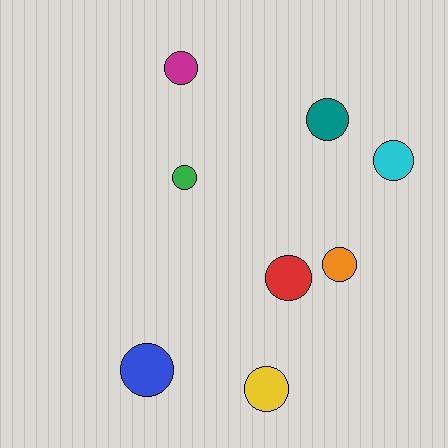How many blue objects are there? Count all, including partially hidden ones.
There is 1 blue object.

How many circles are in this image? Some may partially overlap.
There are 8 circles.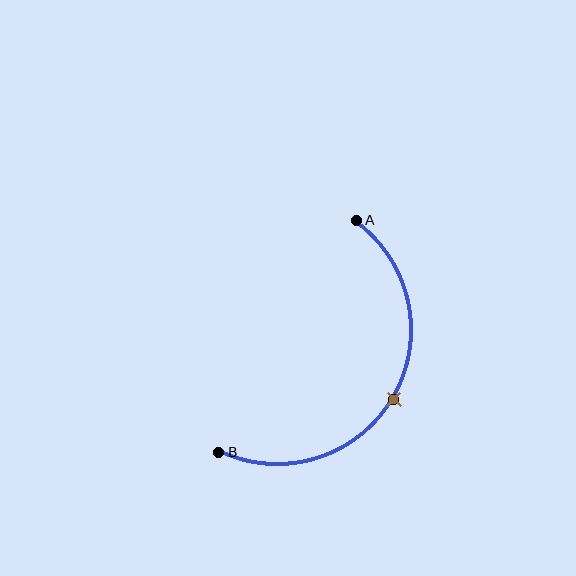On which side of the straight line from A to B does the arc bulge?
The arc bulges to the right of the straight line connecting A and B.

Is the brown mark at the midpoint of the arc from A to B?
Yes. The brown mark lies on the arc at equal arc-length from both A and B — it is the arc midpoint.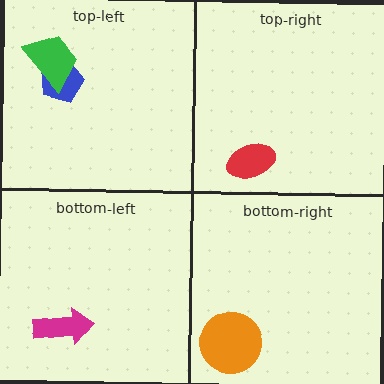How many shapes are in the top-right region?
1.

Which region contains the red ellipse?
The top-right region.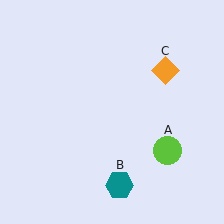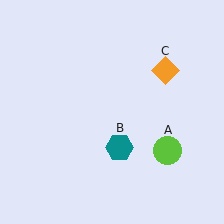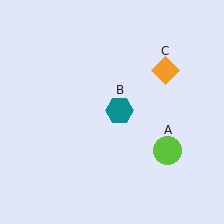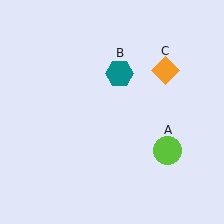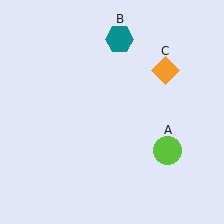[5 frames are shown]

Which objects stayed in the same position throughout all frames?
Lime circle (object A) and orange diamond (object C) remained stationary.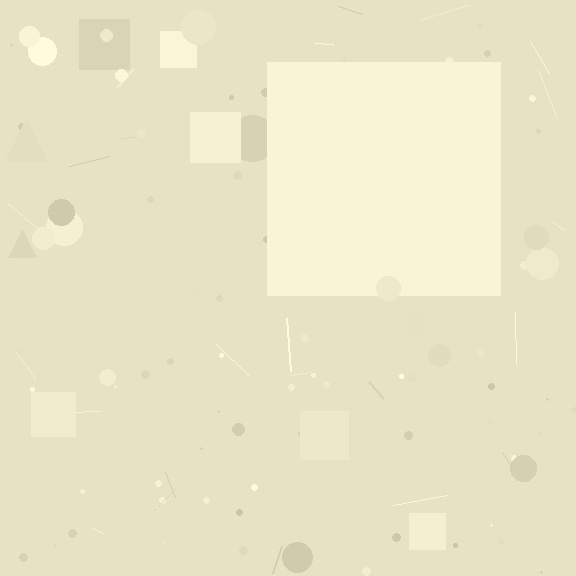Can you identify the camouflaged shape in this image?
The camouflaged shape is a square.